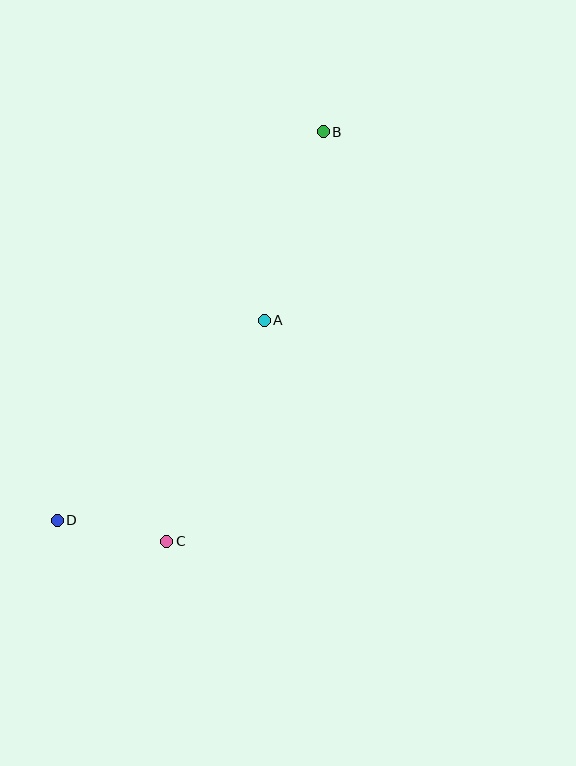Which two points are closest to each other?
Points C and D are closest to each other.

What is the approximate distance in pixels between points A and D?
The distance between A and D is approximately 288 pixels.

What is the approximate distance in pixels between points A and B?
The distance between A and B is approximately 198 pixels.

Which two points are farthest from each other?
Points B and D are farthest from each other.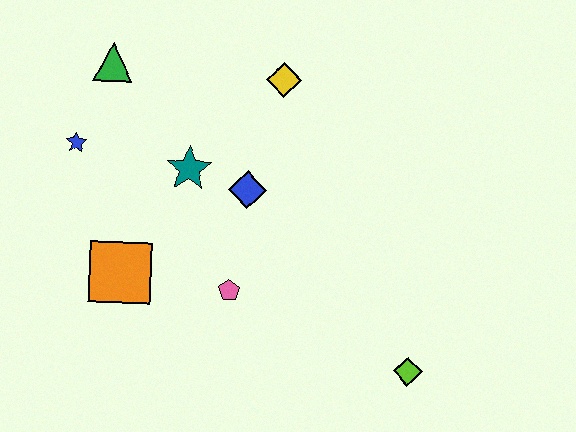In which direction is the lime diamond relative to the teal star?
The lime diamond is to the right of the teal star.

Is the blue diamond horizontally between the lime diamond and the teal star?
Yes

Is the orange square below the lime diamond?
No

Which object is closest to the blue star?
The green triangle is closest to the blue star.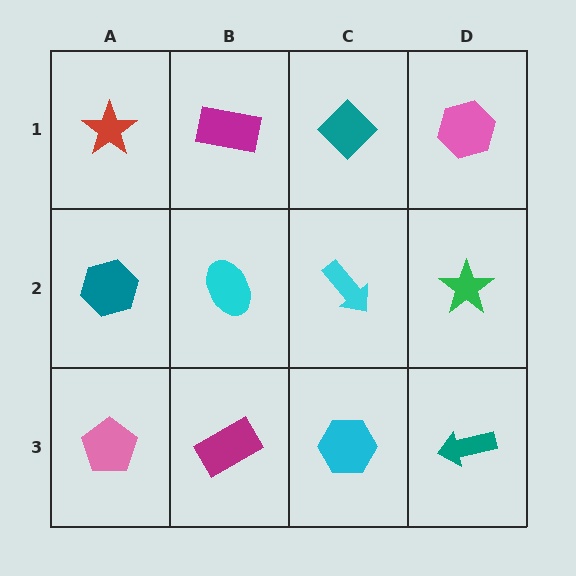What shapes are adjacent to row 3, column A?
A teal hexagon (row 2, column A), a magenta rectangle (row 3, column B).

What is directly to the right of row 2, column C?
A green star.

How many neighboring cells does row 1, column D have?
2.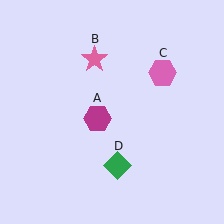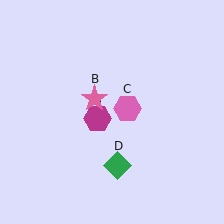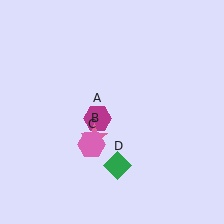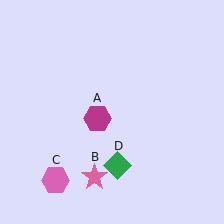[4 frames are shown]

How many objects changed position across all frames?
2 objects changed position: pink star (object B), pink hexagon (object C).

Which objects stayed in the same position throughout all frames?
Magenta hexagon (object A) and green diamond (object D) remained stationary.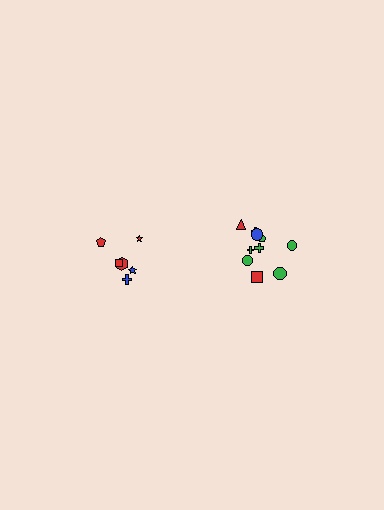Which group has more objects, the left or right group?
The right group.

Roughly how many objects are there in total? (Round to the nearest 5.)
Roughly 15 objects in total.